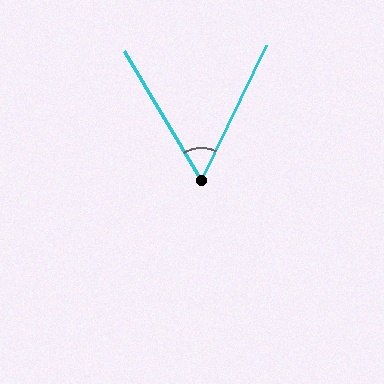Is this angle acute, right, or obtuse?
It is acute.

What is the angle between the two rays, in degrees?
Approximately 57 degrees.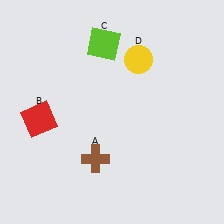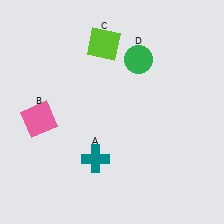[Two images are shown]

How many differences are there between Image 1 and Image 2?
There are 3 differences between the two images.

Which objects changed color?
A changed from brown to teal. B changed from red to pink. D changed from yellow to green.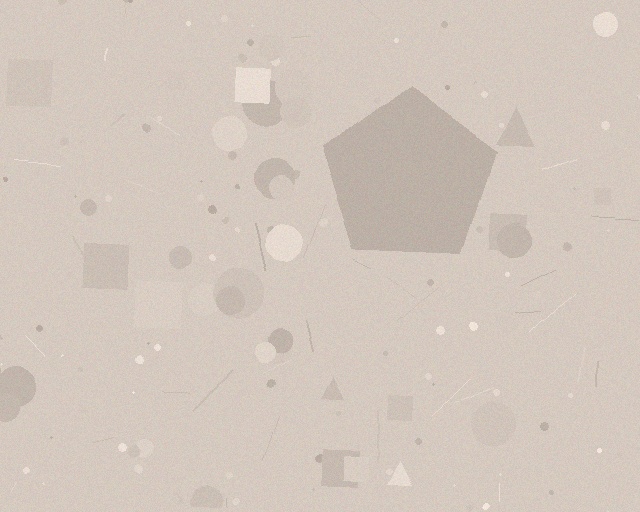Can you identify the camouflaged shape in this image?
The camouflaged shape is a pentagon.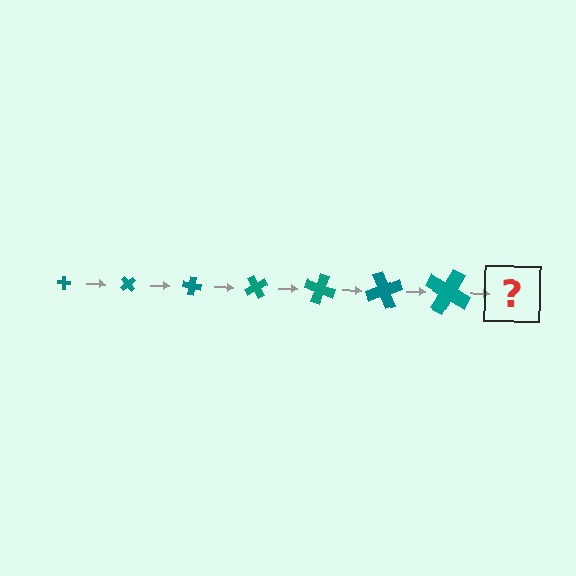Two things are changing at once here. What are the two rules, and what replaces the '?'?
The two rules are that the cross grows larger each step and it rotates 50 degrees each step. The '?' should be a cross, larger than the previous one and rotated 350 degrees from the start.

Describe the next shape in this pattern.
It should be a cross, larger than the previous one and rotated 350 degrees from the start.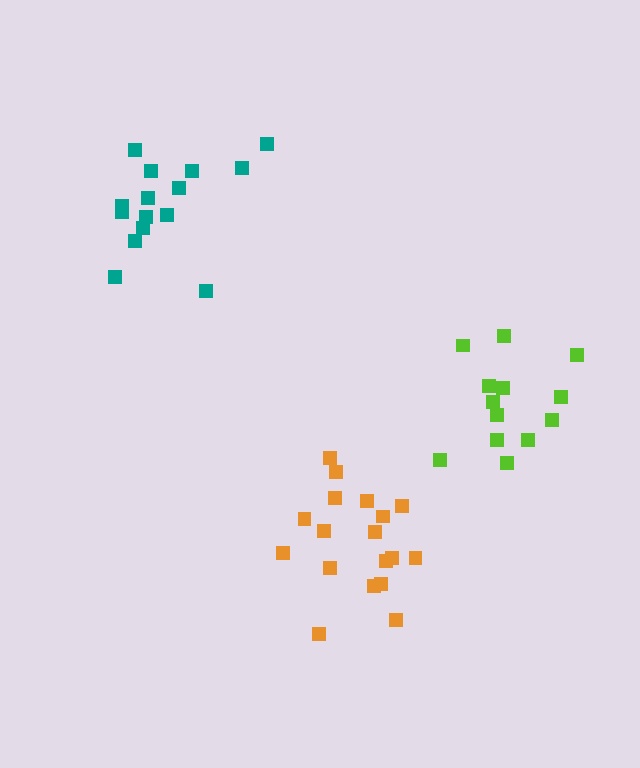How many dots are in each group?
Group 1: 13 dots, Group 2: 15 dots, Group 3: 18 dots (46 total).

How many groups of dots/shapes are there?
There are 3 groups.